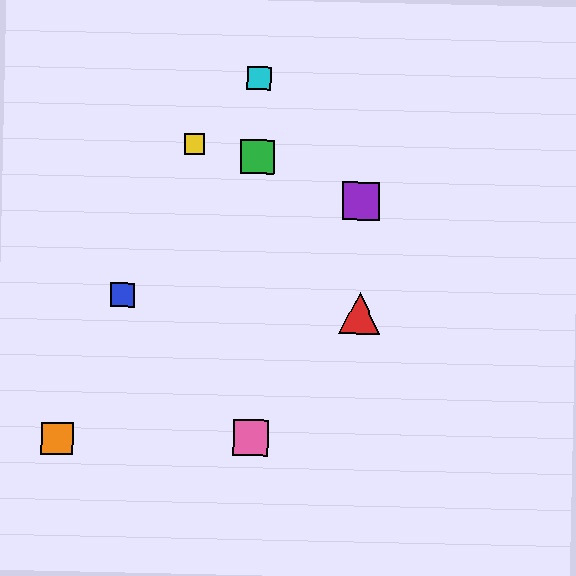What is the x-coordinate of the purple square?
The purple square is at x≈361.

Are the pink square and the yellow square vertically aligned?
No, the pink square is at x≈251 and the yellow square is at x≈195.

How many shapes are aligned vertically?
3 shapes (the green square, the cyan square, the pink square) are aligned vertically.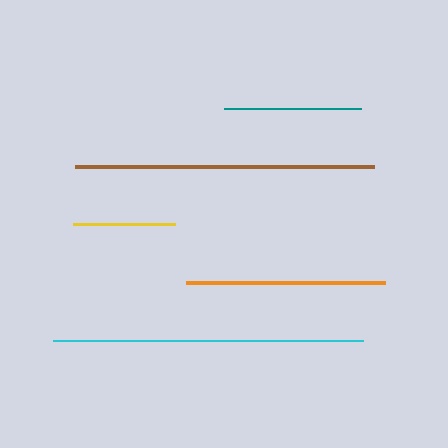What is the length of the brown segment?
The brown segment is approximately 299 pixels long.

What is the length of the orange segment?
The orange segment is approximately 199 pixels long.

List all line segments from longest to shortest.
From longest to shortest: cyan, brown, orange, teal, yellow.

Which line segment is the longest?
The cyan line is the longest at approximately 310 pixels.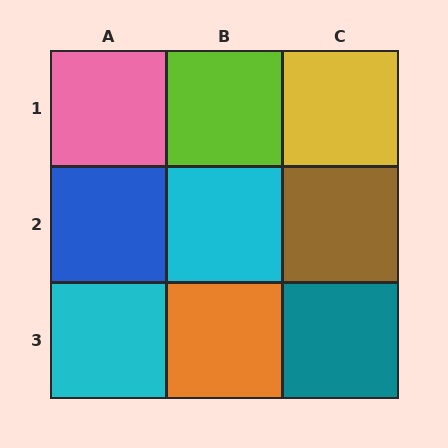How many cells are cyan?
2 cells are cyan.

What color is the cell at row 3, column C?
Teal.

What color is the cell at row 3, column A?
Cyan.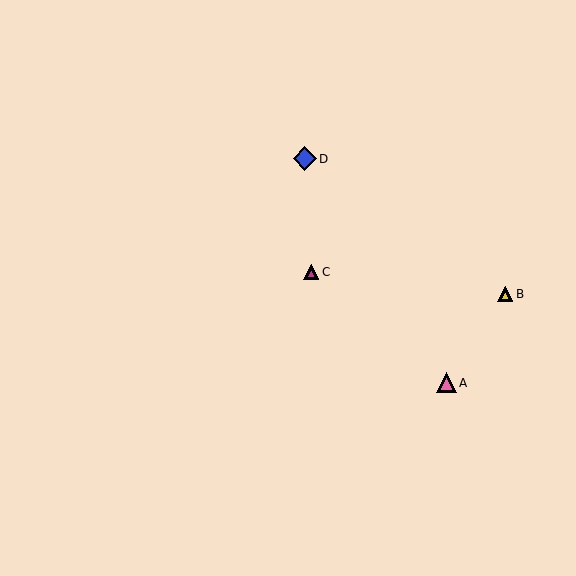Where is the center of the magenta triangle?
The center of the magenta triangle is at (311, 272).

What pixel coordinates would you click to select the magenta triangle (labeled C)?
Click at (311, 272) to select the magenta triangle C.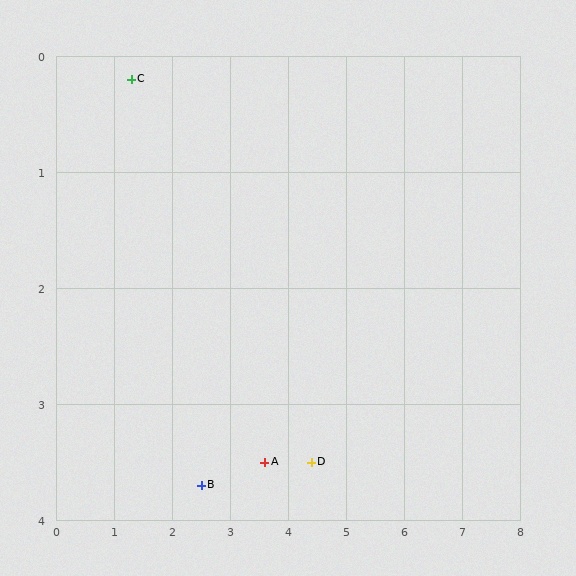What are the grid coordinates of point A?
Point A is at approximately (3.6, 3.5).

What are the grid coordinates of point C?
Point C is at approximately (1.3, 0.2).